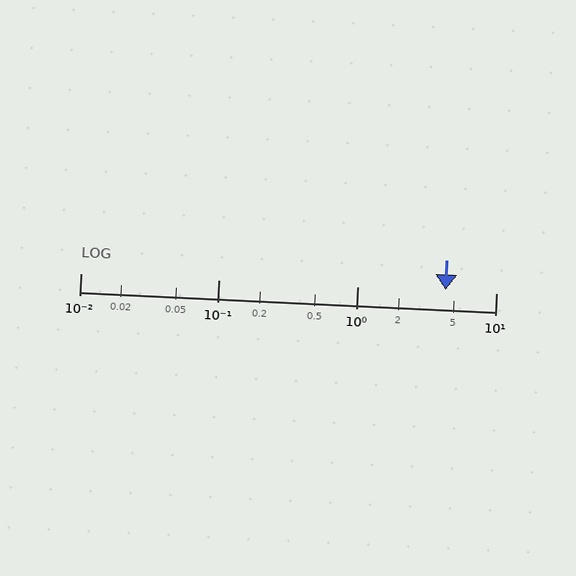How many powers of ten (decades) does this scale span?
The scale spans 3 decades, from 0.01 to 10.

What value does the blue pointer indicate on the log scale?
The pointer indicates approximately 4.3.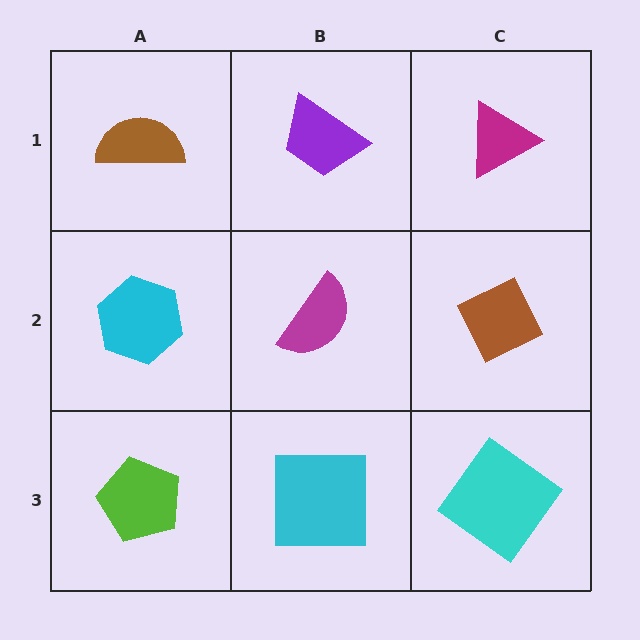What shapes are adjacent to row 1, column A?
A cyan hexagon (row 2, column A), a purple trapezoid (row 1, column B).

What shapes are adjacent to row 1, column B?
A magenta semicircle (row 2, column B), a brown semicircle (row 1, column A), a magenta triangle (row 1, column C).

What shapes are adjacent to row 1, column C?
A brown diamond (row 2, column C), a purple trapezoid (row 1, column B).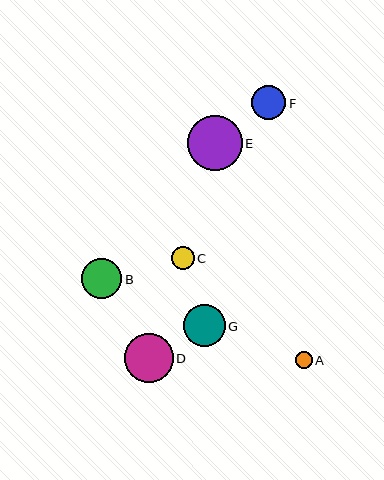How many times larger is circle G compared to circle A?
Circle G is approximately 2.5 times the size of circle A.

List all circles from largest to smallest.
From largest to smallest: E, D, G, B, F, C, A.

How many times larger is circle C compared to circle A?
Circle C is approximately 1.4 times the size of circle A.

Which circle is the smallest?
Circle A is the smallest with a size of approximately 17 pixels.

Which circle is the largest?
Circle E is the largest with a size of approximately 55 pixels.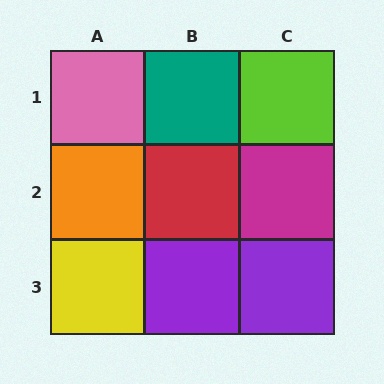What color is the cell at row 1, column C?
Lime.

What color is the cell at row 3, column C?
Purple.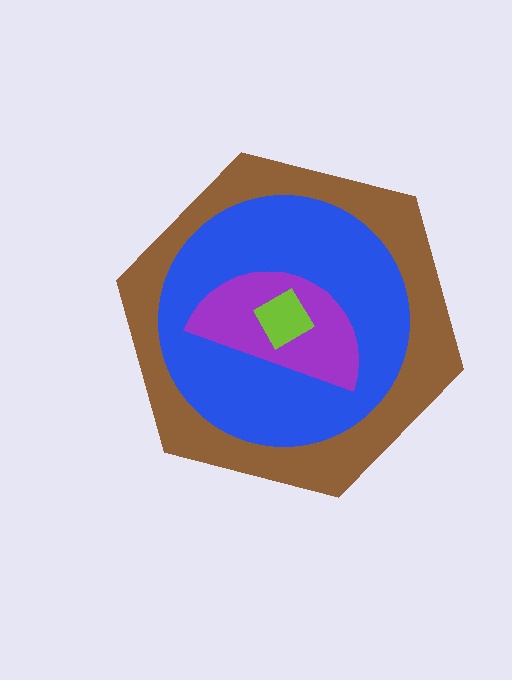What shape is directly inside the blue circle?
The purple semicircle.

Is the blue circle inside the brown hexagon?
Yes.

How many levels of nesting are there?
4.